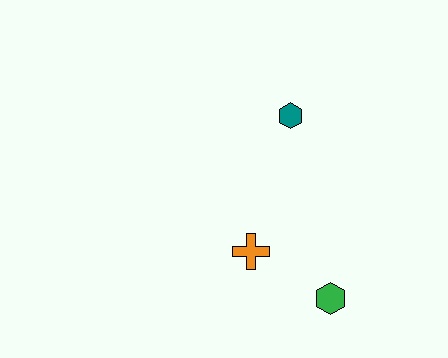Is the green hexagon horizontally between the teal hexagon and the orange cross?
No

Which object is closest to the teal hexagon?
The orange cross is closest to the teal hexagon.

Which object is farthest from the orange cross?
The teal hexagon is farthest from the orange cross.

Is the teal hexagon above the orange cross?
Yes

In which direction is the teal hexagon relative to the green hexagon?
The teal hexagon is above the green hexagon.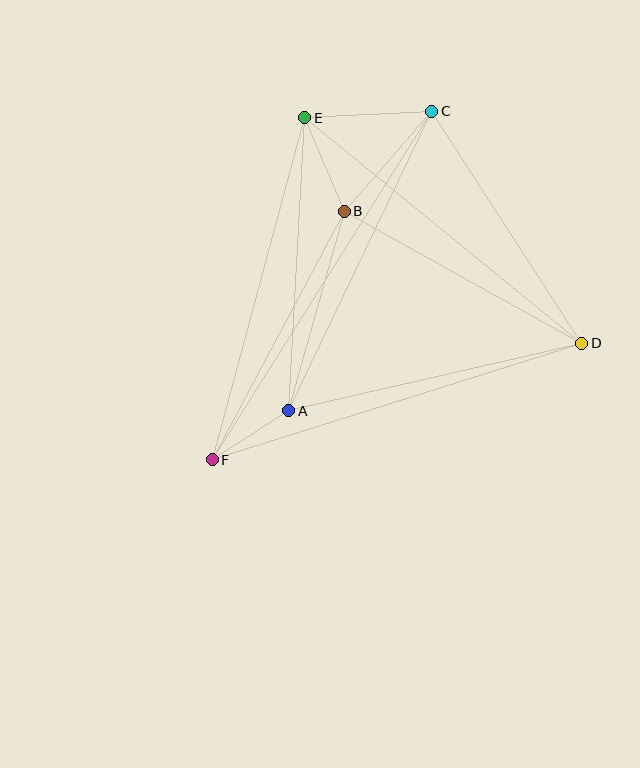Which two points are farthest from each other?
Points C and F are farthest from each other.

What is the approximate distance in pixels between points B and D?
The distance between B and D is approximately 272 pixels.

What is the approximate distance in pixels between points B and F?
The distance between B and F is approximately 281 pixels.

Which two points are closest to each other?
Points A and F are closest to each other.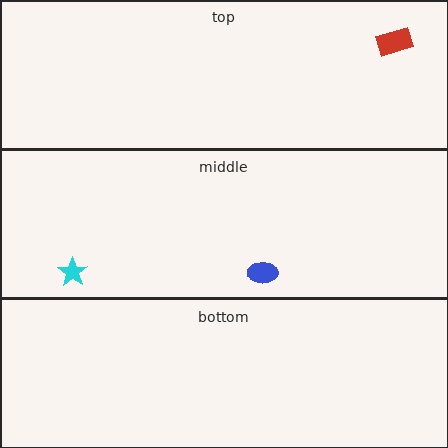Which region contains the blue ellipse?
The middle region.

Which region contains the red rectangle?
The top region.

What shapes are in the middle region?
The blue ellipse, the cyan star.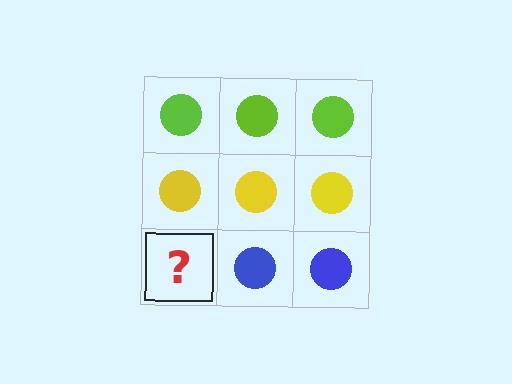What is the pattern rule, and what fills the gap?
The rule is that each row has a consistent color. The gap should be filled with a blue circle.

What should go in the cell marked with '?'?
The missing cell should contain a blue circle.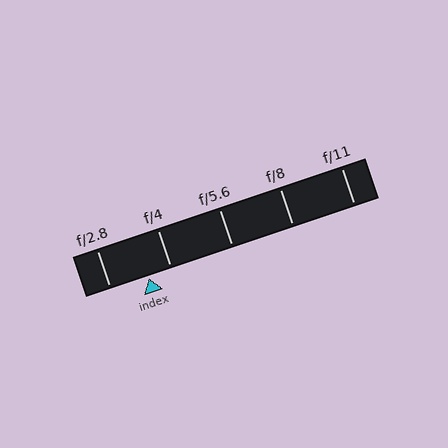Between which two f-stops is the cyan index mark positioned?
The index mark is between f/2.8 and f/4.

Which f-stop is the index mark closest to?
The index mark is closest to f/4.